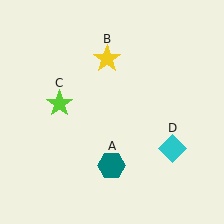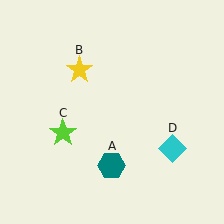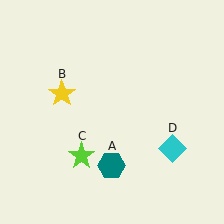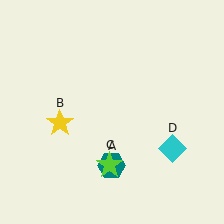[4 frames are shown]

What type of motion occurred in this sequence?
The yellow star (object B), lime star (object C) rotated counterclockwise around the center of the scene.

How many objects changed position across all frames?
2 objects changed position: yellow star (object B), lime star (object C).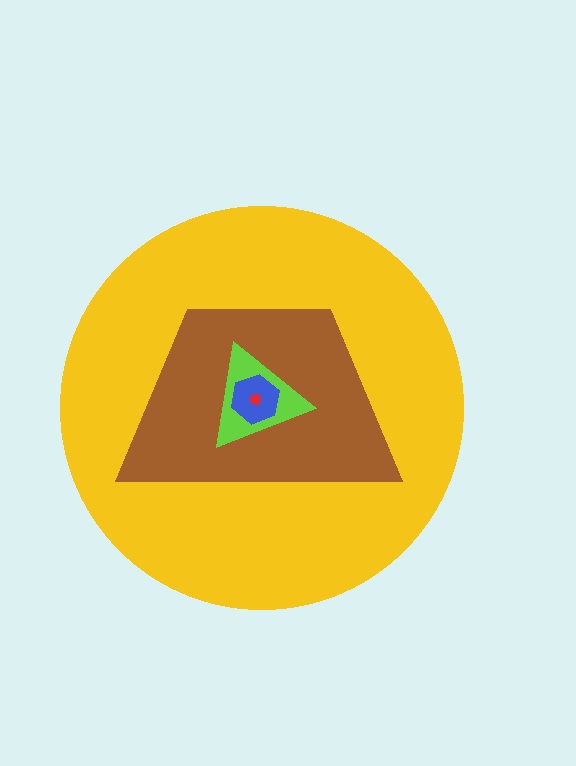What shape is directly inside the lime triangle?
The blue hexagon.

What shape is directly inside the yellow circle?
The brown trapezoid.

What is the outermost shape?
The yellow circle.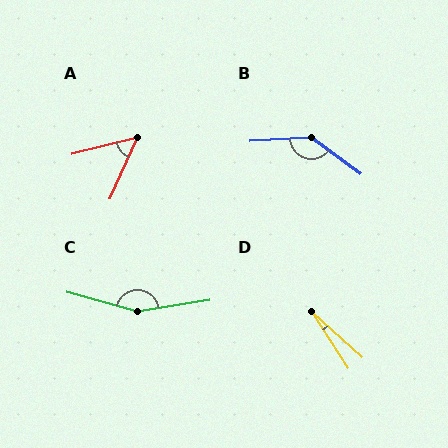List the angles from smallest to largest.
D (15°), A (52°), B (140°), C (156°).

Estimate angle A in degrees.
Approximately 52 degrees.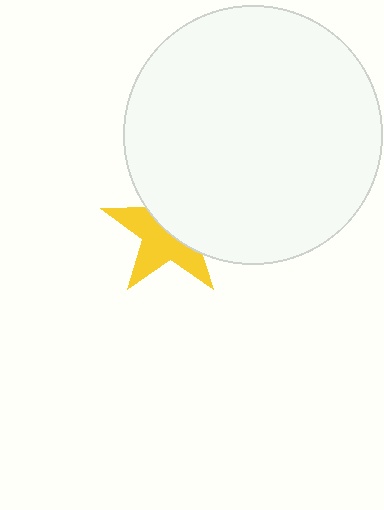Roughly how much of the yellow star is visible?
About half of it is visible (roughly 52%).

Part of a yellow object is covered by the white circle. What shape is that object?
It is a star.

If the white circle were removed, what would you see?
You would see the complete yellow star.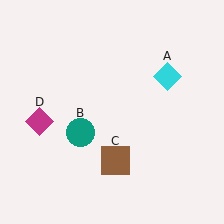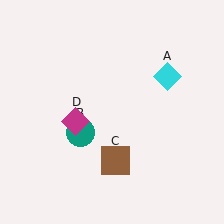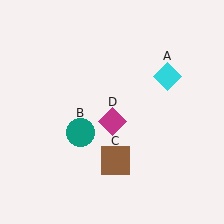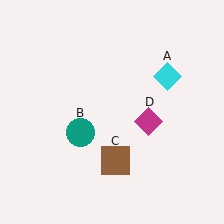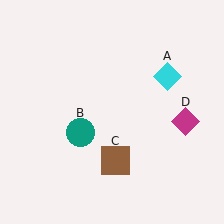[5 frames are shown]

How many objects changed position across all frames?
1 object changed position: magenta diamond (object D).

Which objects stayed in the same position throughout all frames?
Cyan diamond (object A) and teal circle (object B) and brown square (object C) remained stationary.